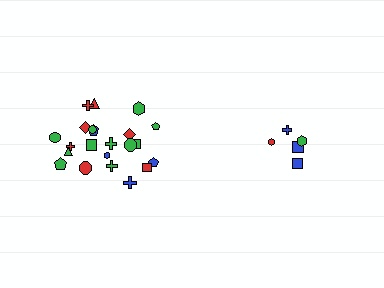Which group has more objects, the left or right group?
The left group.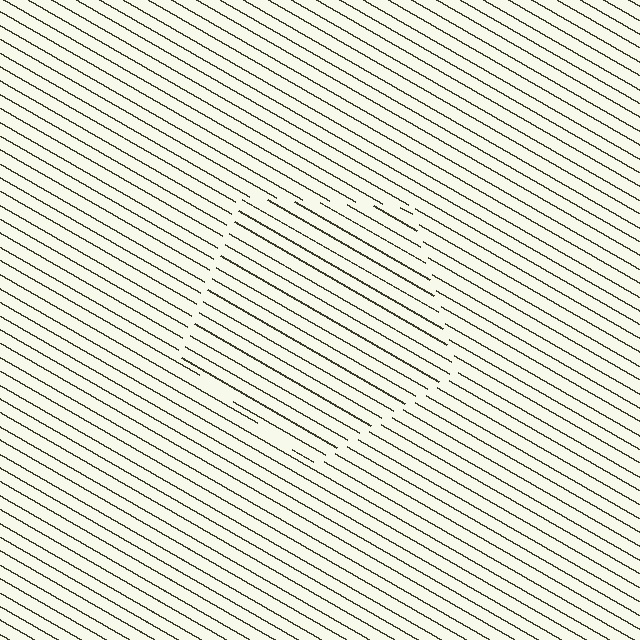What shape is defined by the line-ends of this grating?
An illusory pentagon. The interior of the shape contains the same grating, shifted by half a period — the contour is defined by the phase discontinuity where line-ends from the inner and outer gratings abut.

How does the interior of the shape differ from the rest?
The interior of the shape contains the same grating, shifted by half a period — the contour is defined by the phase discontinuity where line-ends from the inner and outer gratings abut.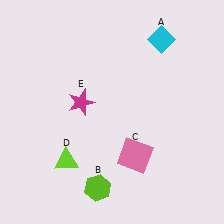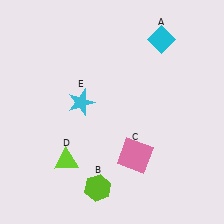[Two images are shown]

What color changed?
The star (E) changed from magenta in Image 1 to cyan in Image 2.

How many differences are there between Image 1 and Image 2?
There is 1 difference between the two images.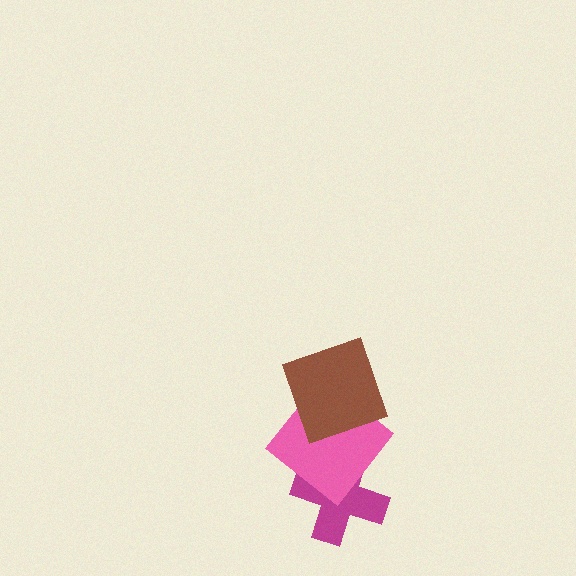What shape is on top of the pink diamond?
The brown square is on top of the pink diamond.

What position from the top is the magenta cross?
The magenta cross is 3rd from the top.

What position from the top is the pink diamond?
The pink diamond is 2nd from the top.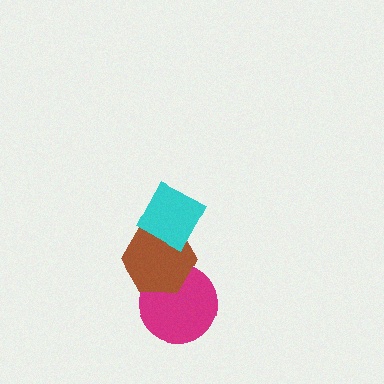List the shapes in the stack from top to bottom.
From top to bottom: the cyan diamond, the brown hexagon, the magenta circle.